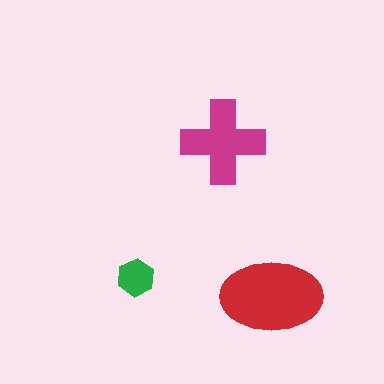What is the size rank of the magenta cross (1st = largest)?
2nd.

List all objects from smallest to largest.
The green hexagon, the magenta cross, the red ellipse.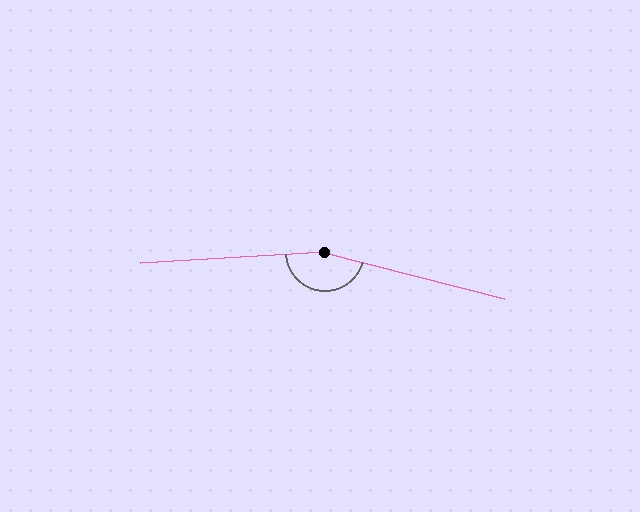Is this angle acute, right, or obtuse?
It is obtuse.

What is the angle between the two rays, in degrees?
Approximately 162 degrees.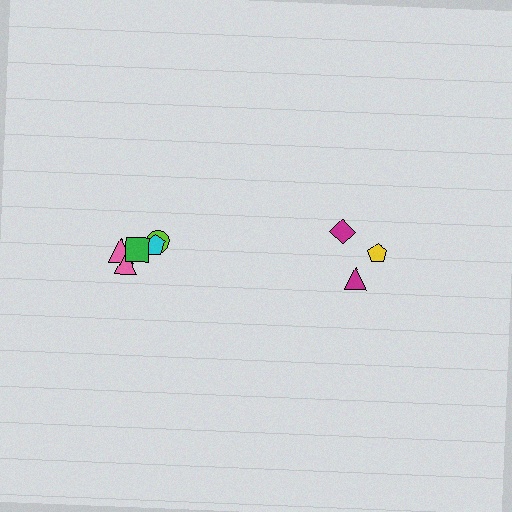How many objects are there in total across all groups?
There are 8 objects.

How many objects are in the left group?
There are 5 objects.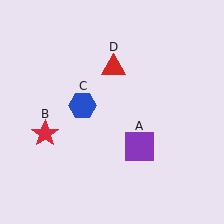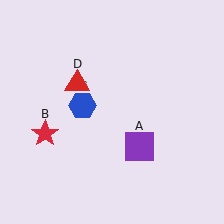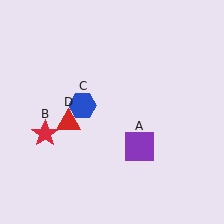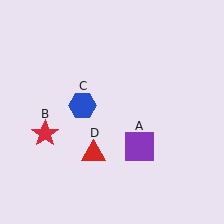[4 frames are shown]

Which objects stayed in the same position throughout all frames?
Purple square (object A) and red star (object B) and blue hexagon (object C) remained stationary.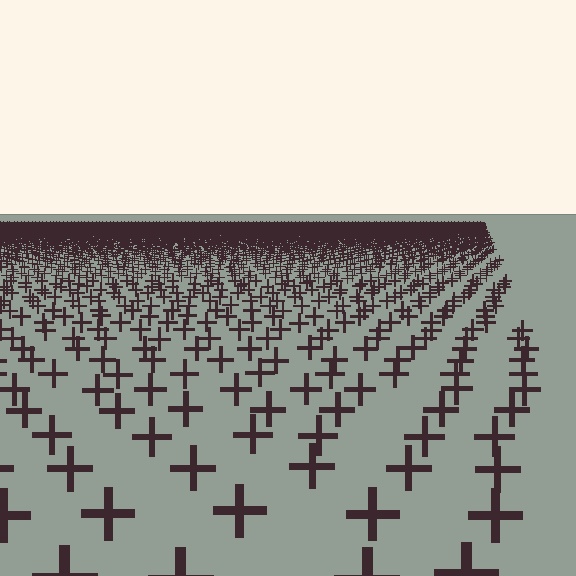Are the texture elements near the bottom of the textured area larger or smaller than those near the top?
Larger. Near the bottom, elements are closer to the viewer and appear at a bigger on-screen size.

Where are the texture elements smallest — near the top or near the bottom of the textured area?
Near the top.